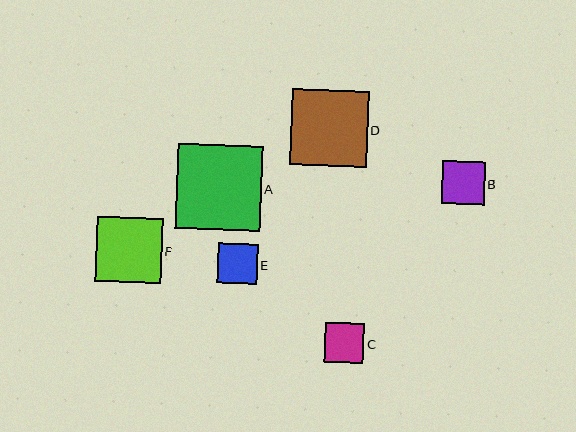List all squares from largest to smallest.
From largest to smallest: A, D, F, B, E, C.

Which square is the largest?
Square A is the largest with a size of approximately 85 pixels.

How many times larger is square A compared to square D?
Square A is approximately 1.1 times the size of square D.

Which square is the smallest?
Square C is the smallest with a size of approximately 40 pixels.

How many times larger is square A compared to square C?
Square A is approximately 2.2 times the size of square C.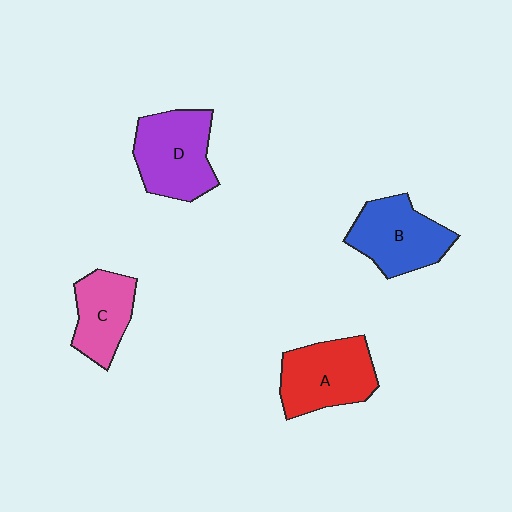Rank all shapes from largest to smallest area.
From largest to smallest: D (purple), A (red), B (blue), C (pink).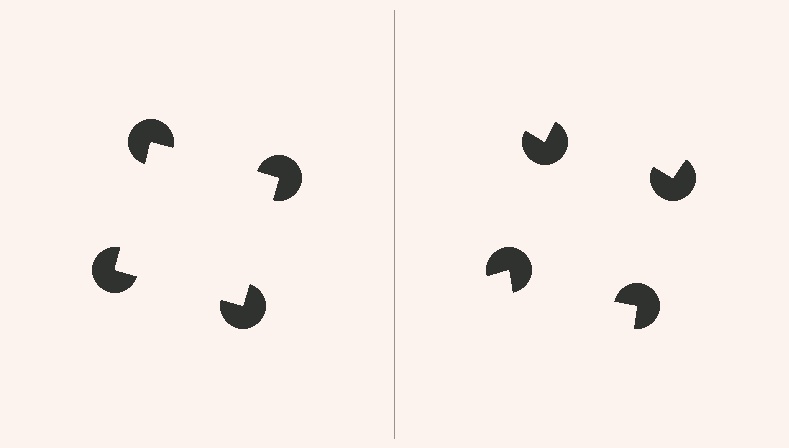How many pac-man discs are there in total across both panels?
8 — 4 on each side.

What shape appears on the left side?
An illusory square.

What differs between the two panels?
The pac-man discs are positioned identically on both sides; only the wedge orientations differ. On the left they align to a square; on the right they are misaligned.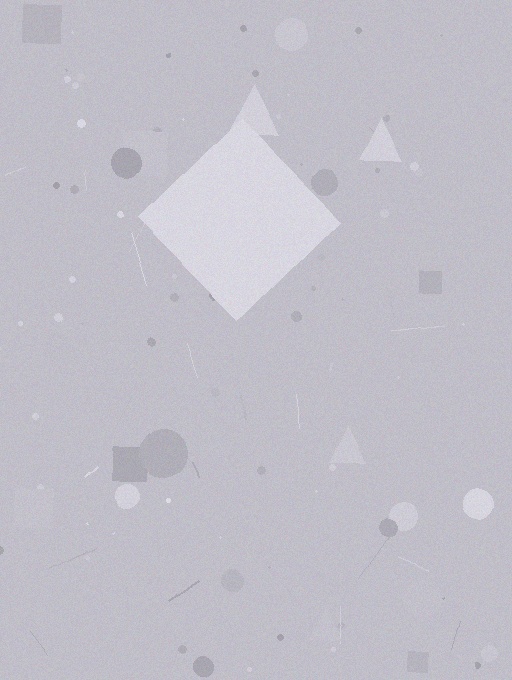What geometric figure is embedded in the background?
A diamond is embedded in the background.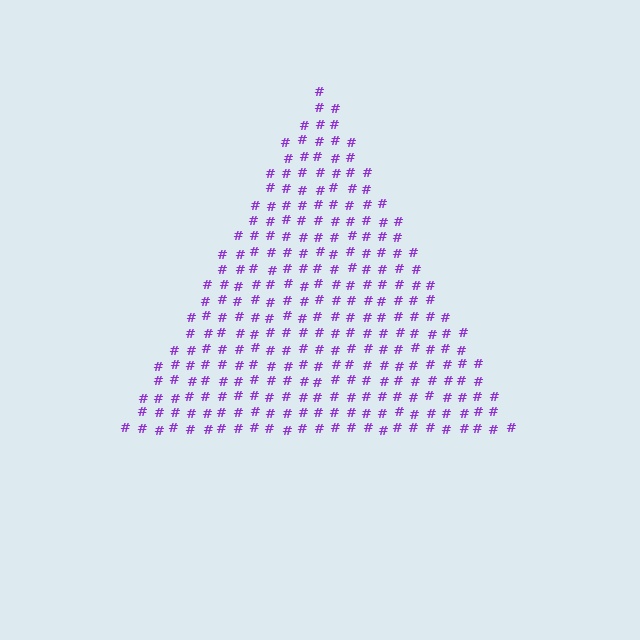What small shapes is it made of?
It is made of small hash symbols.